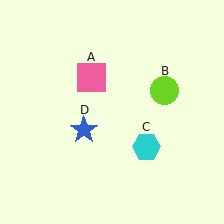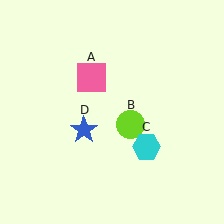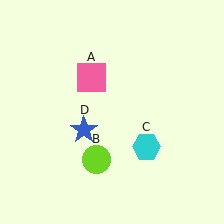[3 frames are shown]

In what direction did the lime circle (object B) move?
The lime circle (object B) moved down and to the left.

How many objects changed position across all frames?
1 object changed position: lime circle (object B).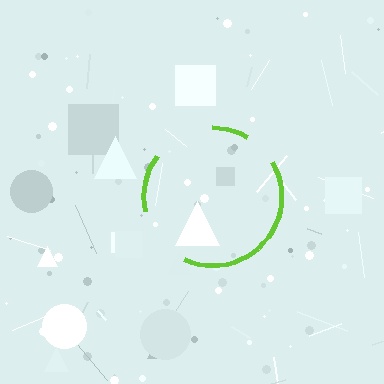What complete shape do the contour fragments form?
The contour fragments form a circle.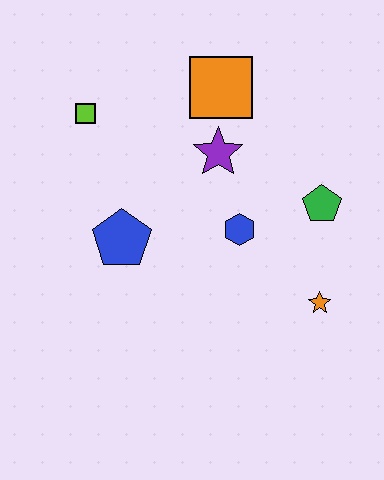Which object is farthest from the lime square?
The orange star is farthest from the lime square.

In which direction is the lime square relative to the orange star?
The lime square is to the left of the orange star.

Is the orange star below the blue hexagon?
Yes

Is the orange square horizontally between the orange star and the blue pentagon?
Yes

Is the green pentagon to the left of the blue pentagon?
No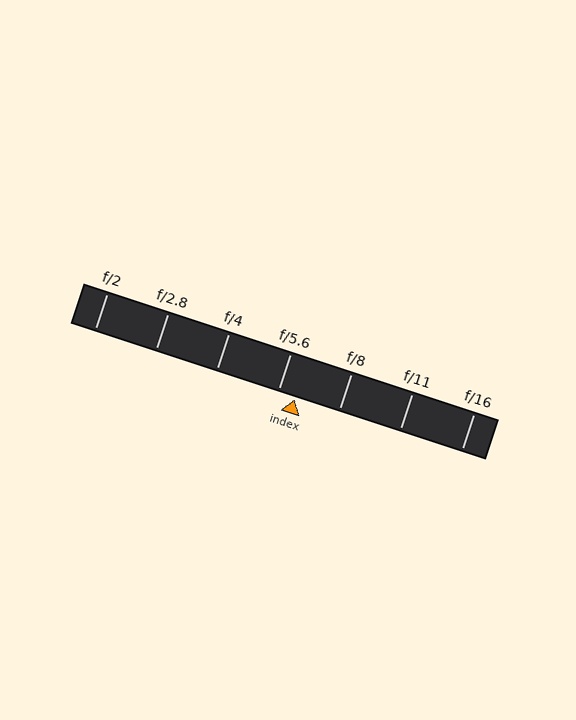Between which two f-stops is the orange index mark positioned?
The index mark is between f/5.6 and f/8.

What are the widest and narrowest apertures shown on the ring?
The widest aperture shown is f/2 and the narrowest is f/16.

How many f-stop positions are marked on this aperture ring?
There are 7 f-stop positions marked.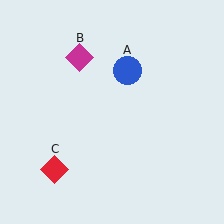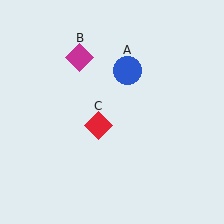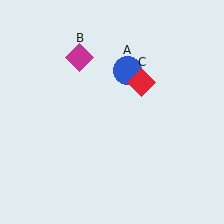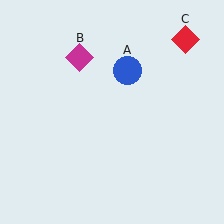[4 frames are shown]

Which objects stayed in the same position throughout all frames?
Blue circle (object A) and magenta diamond (object B) remained stationary.